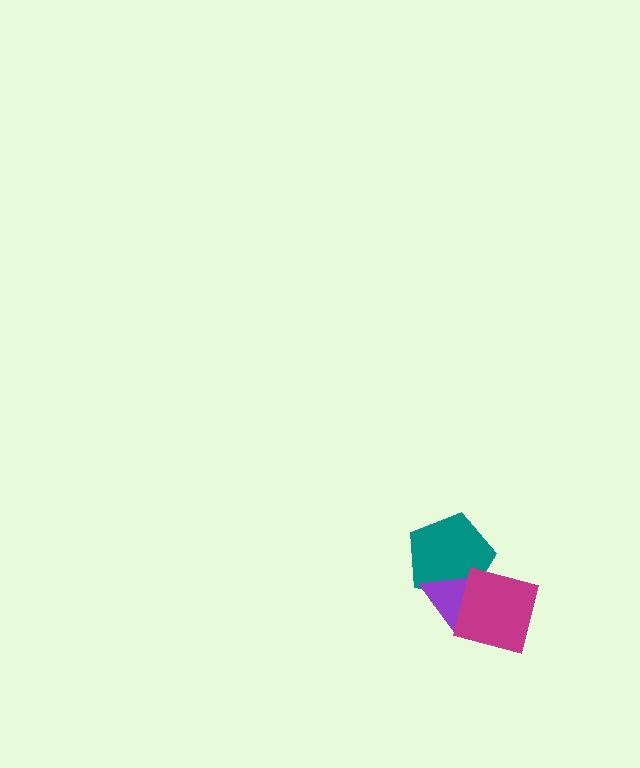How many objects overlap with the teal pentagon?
2 objects overlap with the teal pentagon.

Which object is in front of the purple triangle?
The magenta square is in front of the purple triangle.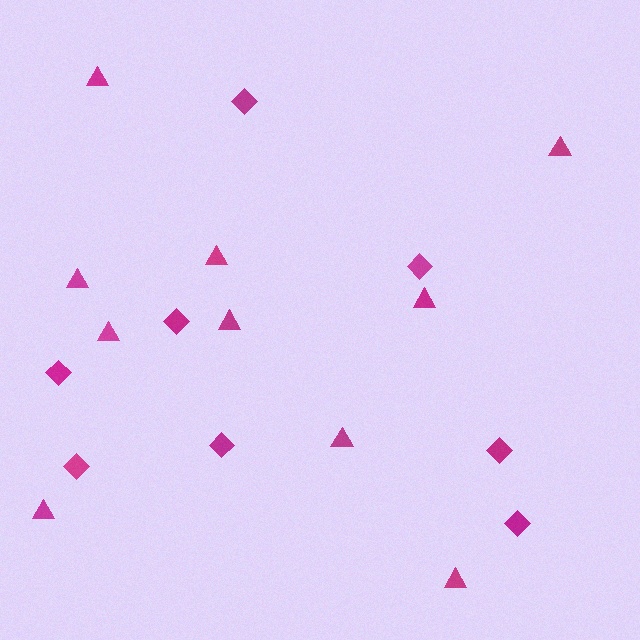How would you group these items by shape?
There are 2 groups: one group of diamonds (8) and one group of triangles (10).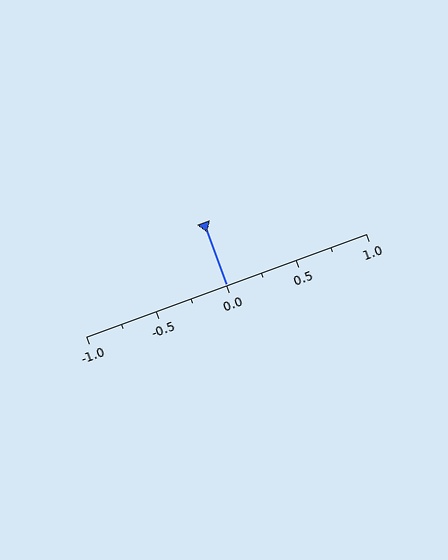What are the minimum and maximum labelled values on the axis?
The axis runs from -1.0 to 1.0.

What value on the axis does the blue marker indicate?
The marker indicates approximately 0.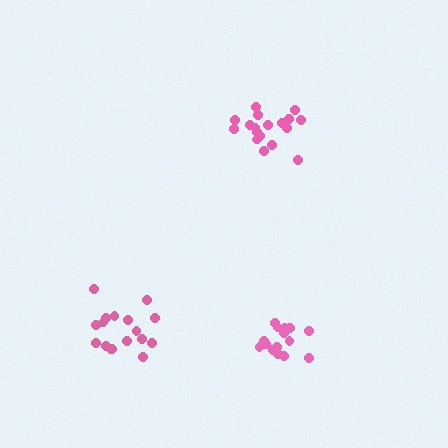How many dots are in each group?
Group 1: 18 dots, Group 2: 17 dots, Group 3: 15 dots (50 total).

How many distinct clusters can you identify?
There are 3 distinct clusters.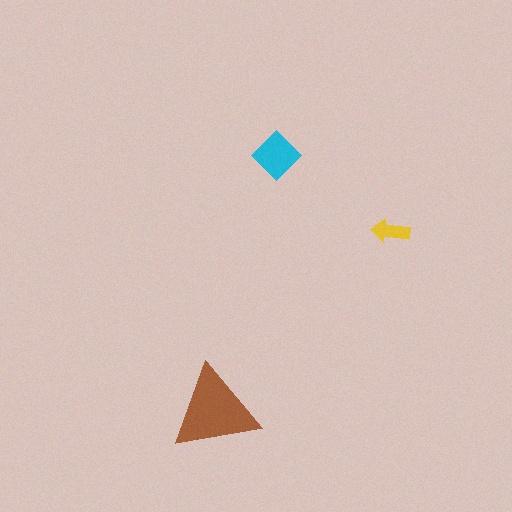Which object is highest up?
The cyan diamond is topmost.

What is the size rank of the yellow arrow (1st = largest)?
3rd.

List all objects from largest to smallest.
The brown triangle, the cyan diamond, the yellow arrow.